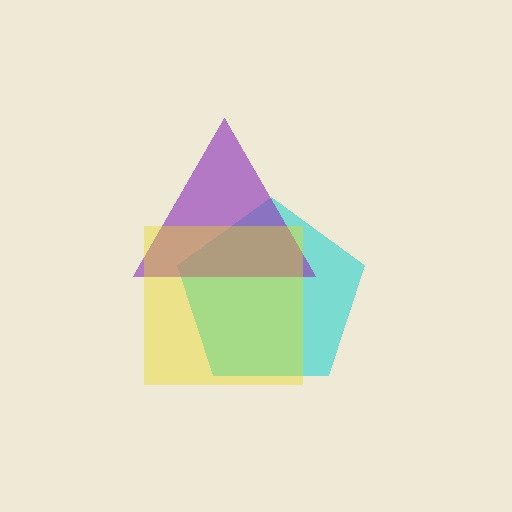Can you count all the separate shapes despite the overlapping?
Yes, there are 3 separate shapes.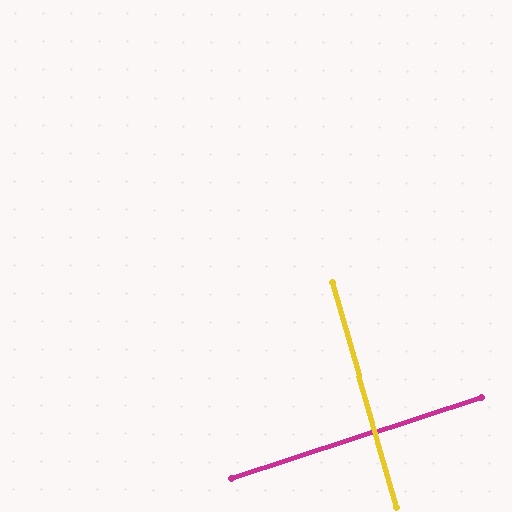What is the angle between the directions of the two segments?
Approximately 88 degrees.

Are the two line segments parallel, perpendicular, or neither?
Perpendicular — they meet at approximately 88°.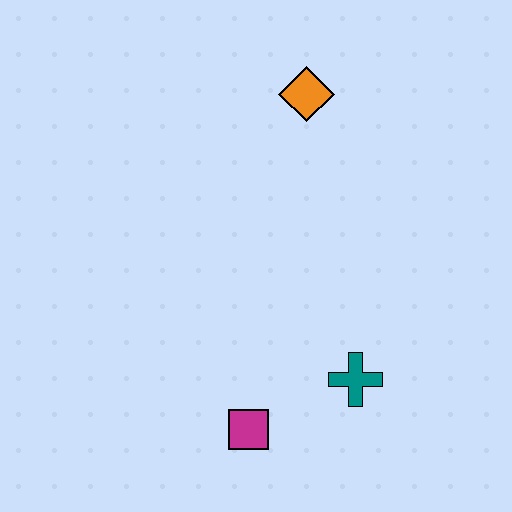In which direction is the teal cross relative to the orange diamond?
The teal cross is below the orange diamond.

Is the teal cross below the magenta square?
No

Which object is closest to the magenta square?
The teal cross is closest to the magenta square.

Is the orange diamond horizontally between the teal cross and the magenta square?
Yes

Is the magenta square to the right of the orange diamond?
No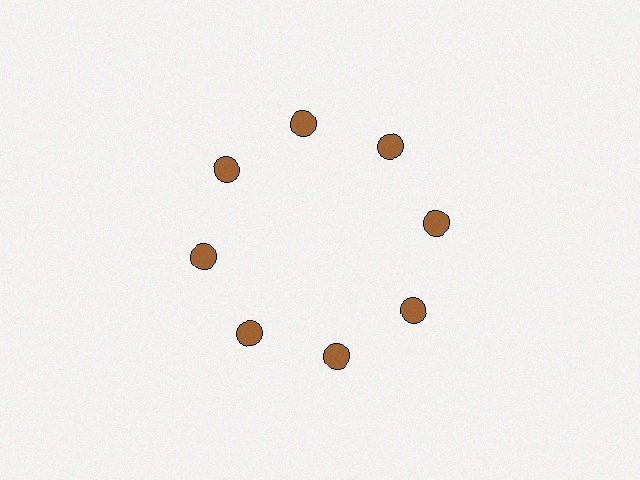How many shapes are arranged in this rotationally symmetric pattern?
There are 8 shapes, arranged in 8 groups of 1.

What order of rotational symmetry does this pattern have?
This pattern has 8-fold rotational symmetry.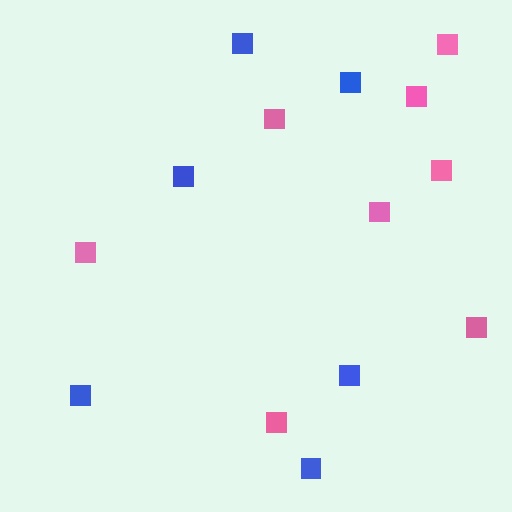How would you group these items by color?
There are 2 groups: one group of blue squares (6) and one group of pink squares (8).